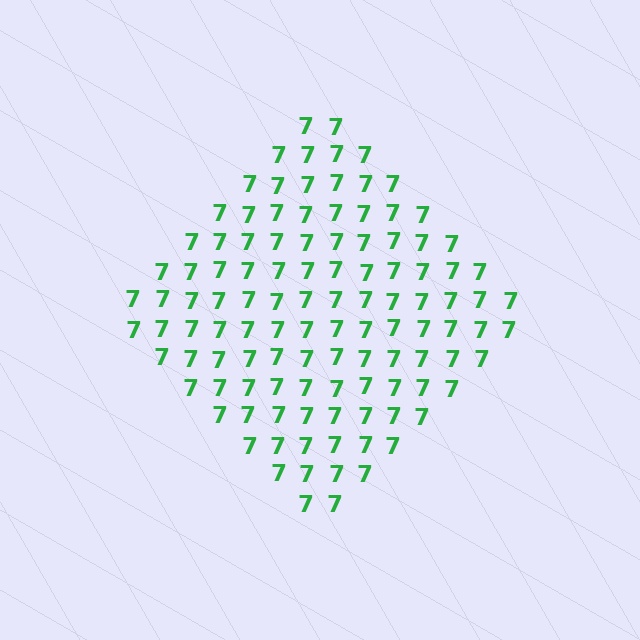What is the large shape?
The large shape is a diamond.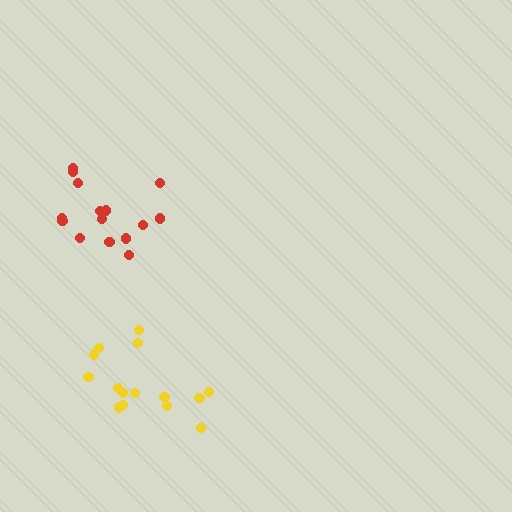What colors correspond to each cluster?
The clusters are colored: red, yellow.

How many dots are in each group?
Group 1: 15 dots, Group 2: 15 dots (30 total).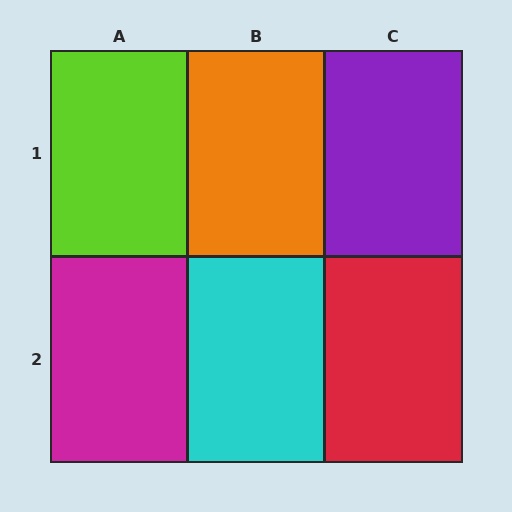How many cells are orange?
1 cell is orange.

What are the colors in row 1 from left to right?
Lime, orange, purple.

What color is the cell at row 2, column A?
Magenta.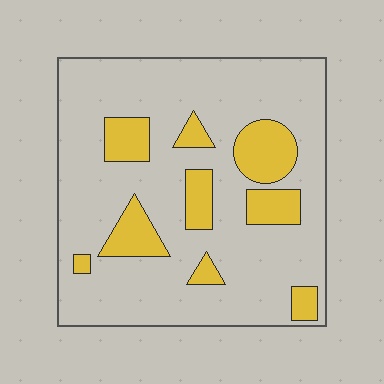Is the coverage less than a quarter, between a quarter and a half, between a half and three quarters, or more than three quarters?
Less than a quarter.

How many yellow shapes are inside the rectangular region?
9.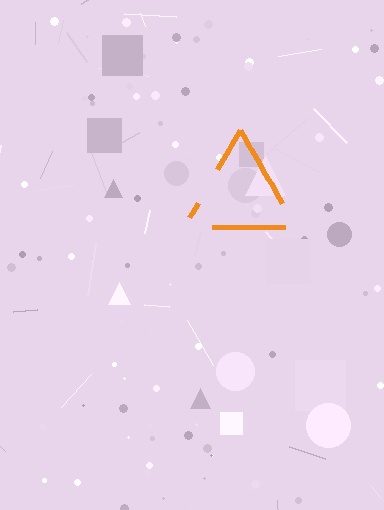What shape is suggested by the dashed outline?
The dashed outline suggests a triangle.